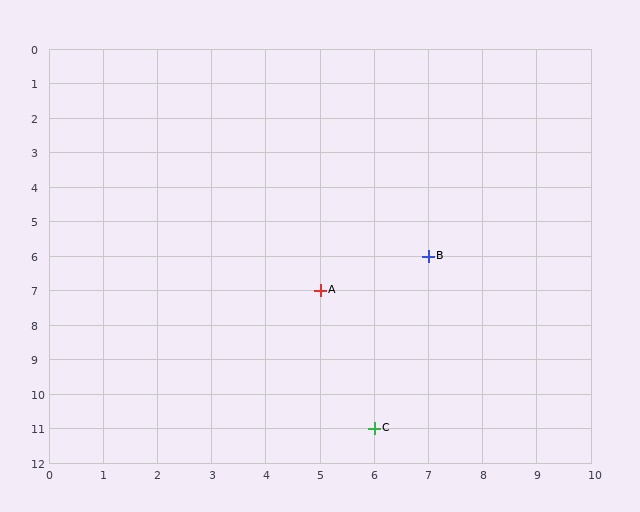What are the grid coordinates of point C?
Point C is at grid coordinates (6, 11).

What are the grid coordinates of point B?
Point B is at grid coordinates (7, 6).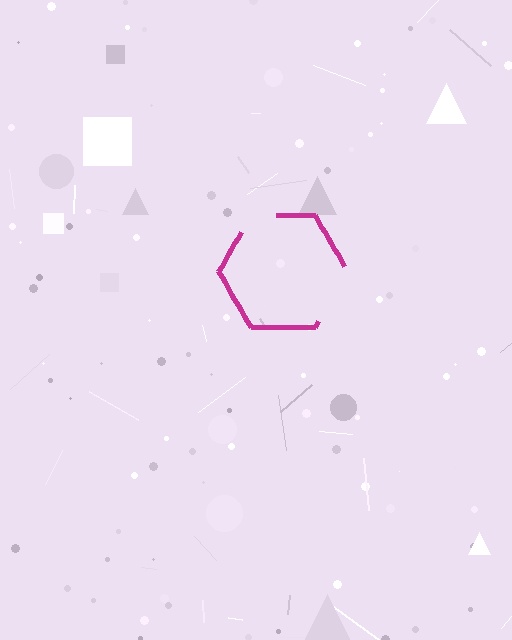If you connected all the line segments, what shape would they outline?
They would outline a hexagon.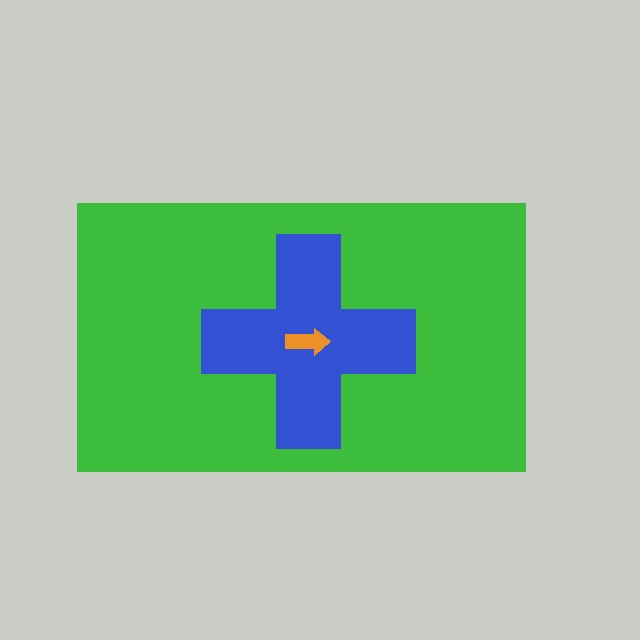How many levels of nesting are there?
3.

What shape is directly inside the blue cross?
The orange arrow.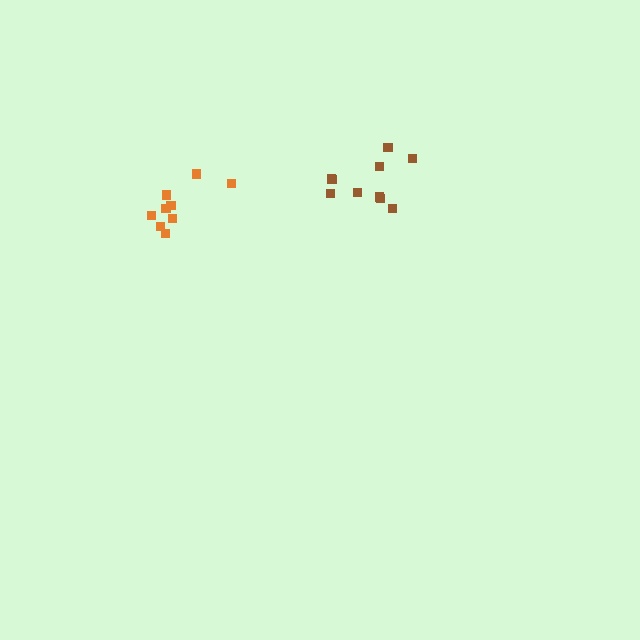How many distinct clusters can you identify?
There are 2 distinct clusters.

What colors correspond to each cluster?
The clusters are colored: orange, brown.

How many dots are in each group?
Group 1: 9 dots, Group 2: 10 dots (19 total).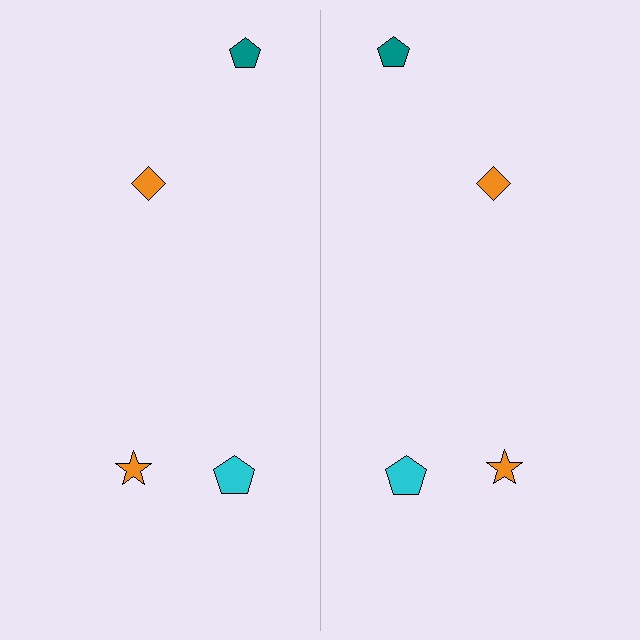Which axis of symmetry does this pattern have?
The pattern has a vertical axis of symmetry running through the center of the image.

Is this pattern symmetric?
Yes, this pattern has bilateral (reflection) symmetry.